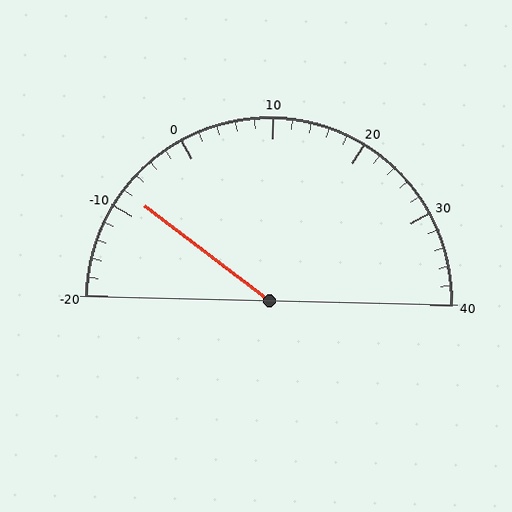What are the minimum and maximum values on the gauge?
The gauge ranges from -20 to 40.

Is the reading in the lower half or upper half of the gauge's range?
The reading is in the lower half of the range (-20 to 40).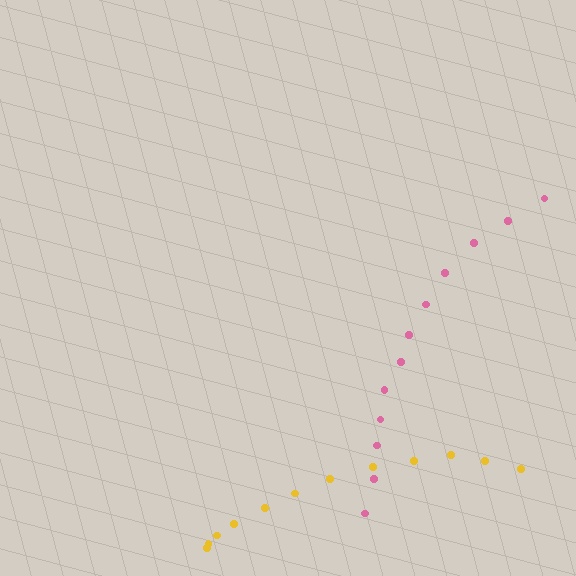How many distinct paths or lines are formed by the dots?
There are 2 distinct paths.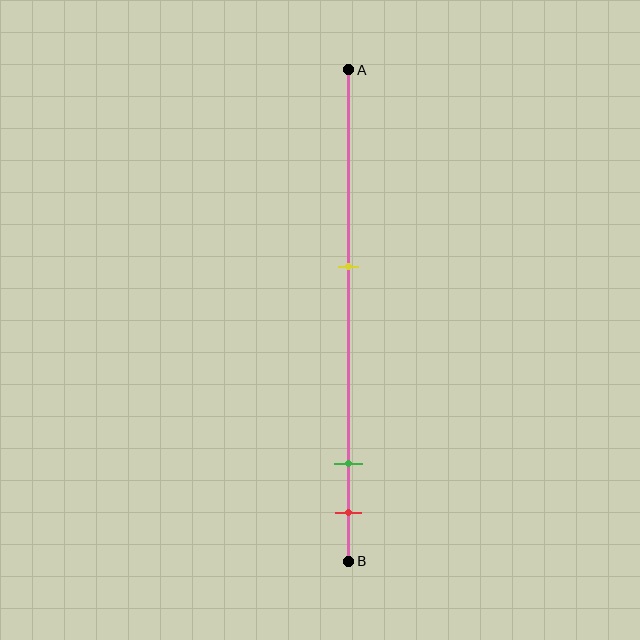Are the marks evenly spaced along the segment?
No, the marks are not evenly spaced.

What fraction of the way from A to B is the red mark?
The red mark is approximately 90% (0.9) of the way from A to B.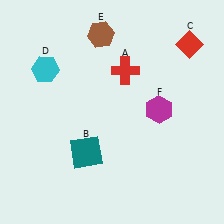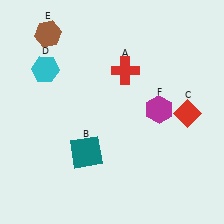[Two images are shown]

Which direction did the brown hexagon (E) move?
The brown hexagon (E) moved left.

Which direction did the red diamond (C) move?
The red diamond (C) moved down.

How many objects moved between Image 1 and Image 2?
2 objects moved between the two images.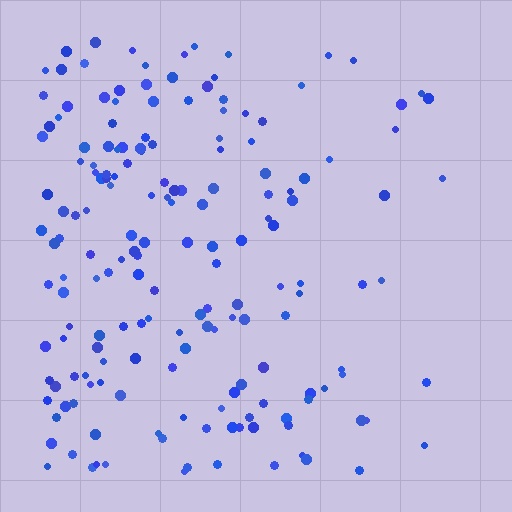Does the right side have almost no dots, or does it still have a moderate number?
Still a moderate number, just noticeably fewer than the left.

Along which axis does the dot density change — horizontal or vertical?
Horizontal.